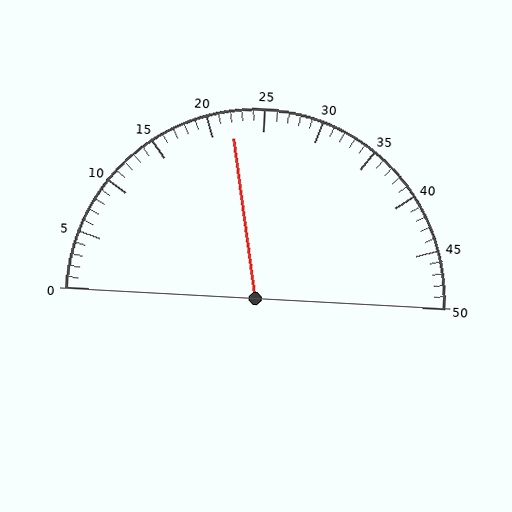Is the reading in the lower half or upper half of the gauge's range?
The reading is in the lower half of the range (0 to 50).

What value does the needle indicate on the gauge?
The needle indicates approximately 22.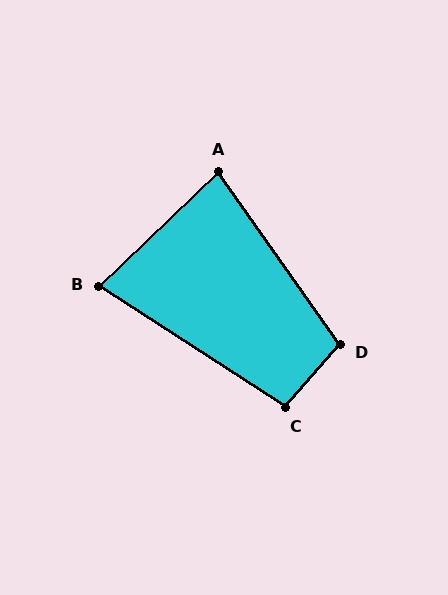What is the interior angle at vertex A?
Approximately 81 degrees (acute).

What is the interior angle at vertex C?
Approximately 99 degrees (obtuse).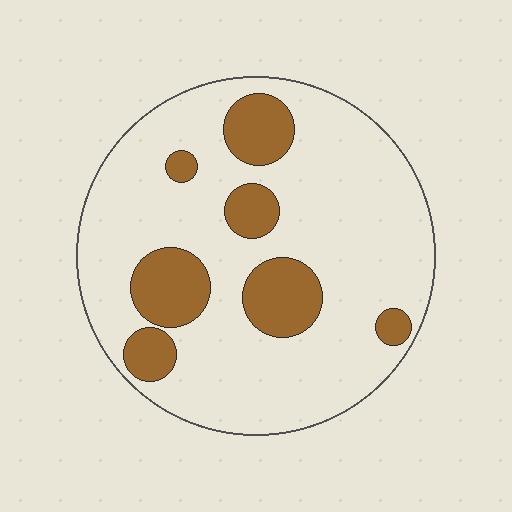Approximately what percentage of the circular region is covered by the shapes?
Approximately 20%.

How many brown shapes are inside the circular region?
7.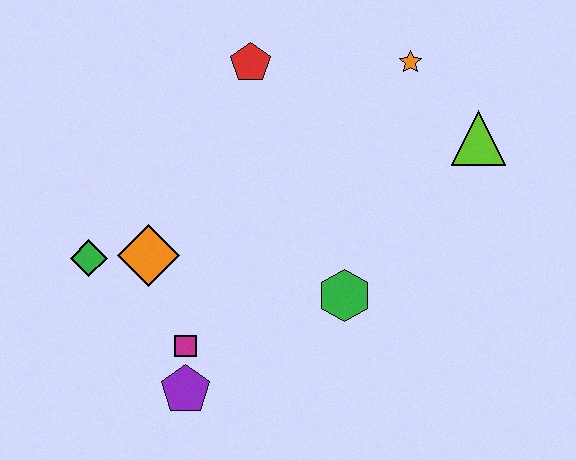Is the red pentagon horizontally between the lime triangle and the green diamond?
Yes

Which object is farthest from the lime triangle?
The green diamond is farthest from the lime triangle.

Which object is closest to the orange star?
The lime triangle is closest to the orange star.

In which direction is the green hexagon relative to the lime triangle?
The green hexagon is below the lime triangle.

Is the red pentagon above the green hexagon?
Yes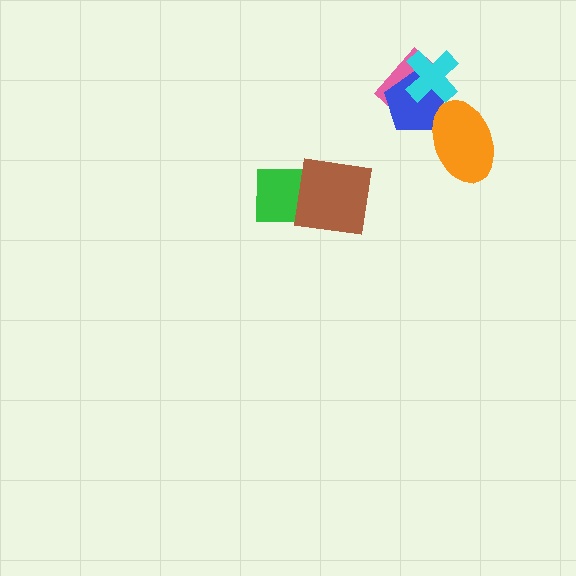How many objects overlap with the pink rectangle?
2 objects overlap with the pink rectangle.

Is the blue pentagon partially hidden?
Yes, it is partially covered by another shape.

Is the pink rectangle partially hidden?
Yes, it is partially covered by another shape.